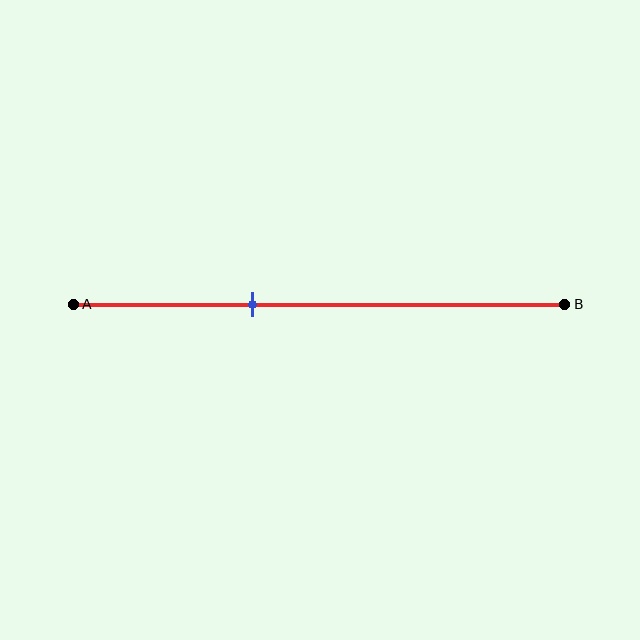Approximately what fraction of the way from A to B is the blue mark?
The blue mark is approximately 35% of the way from A to B.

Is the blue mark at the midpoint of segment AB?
No, the mark is at about 35% from A, not at the 50% midpoint.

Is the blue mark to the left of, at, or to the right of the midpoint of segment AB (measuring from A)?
The blue mark is to the left of the midpoint of segment AB.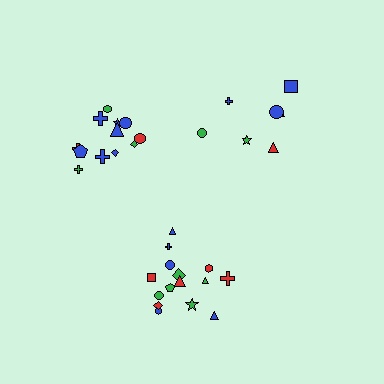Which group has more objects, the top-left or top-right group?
The top-left group.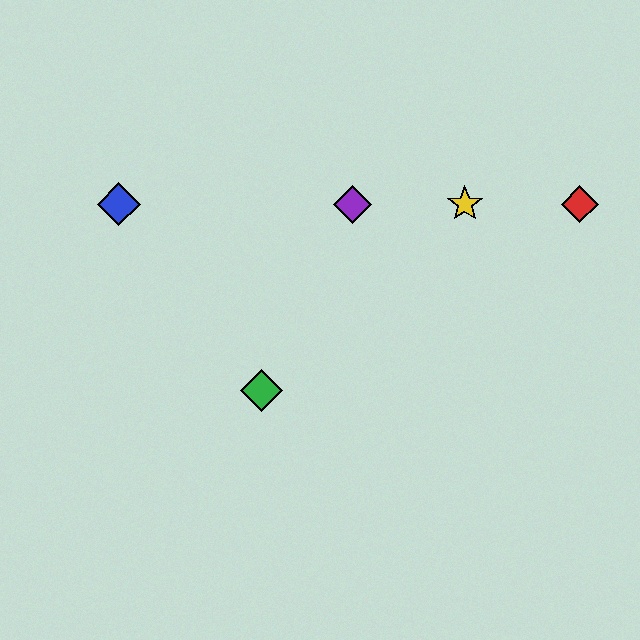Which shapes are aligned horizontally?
The red diamond, the blue diamond, the yellow star, the purple diamond are aligned horizontally.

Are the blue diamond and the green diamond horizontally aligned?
No, the blue diamond is at y≈204 and the green diamond is at y≈390.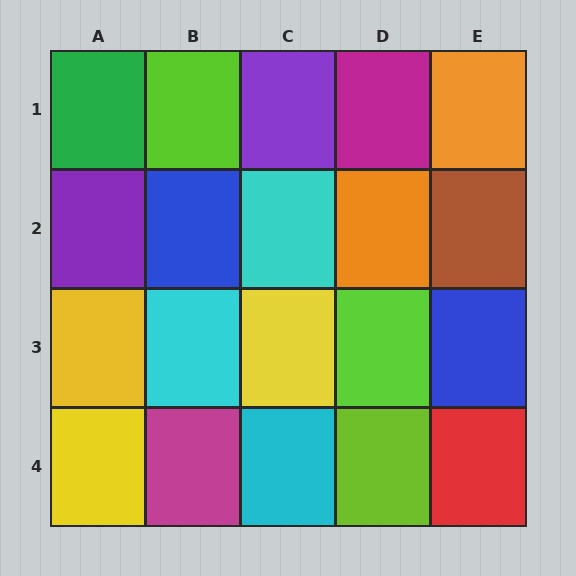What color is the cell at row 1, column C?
Purple.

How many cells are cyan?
3 cells are cyan.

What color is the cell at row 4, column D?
Lime.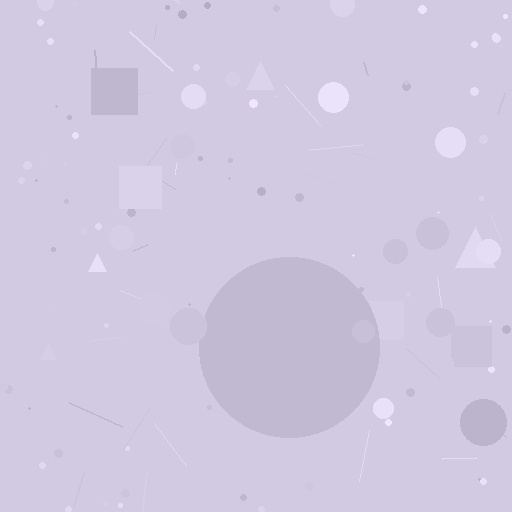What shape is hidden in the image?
A circle is hidden in the image.